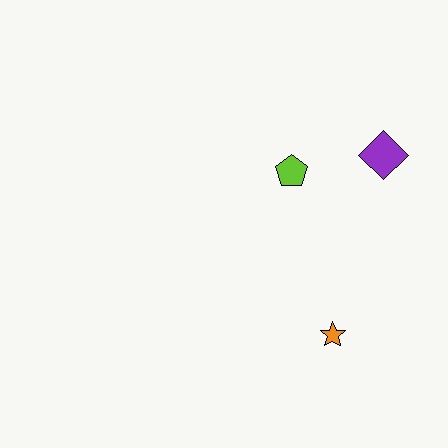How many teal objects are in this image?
There are no teal objects.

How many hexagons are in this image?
There are no hexagons.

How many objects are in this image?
There are 3 objects.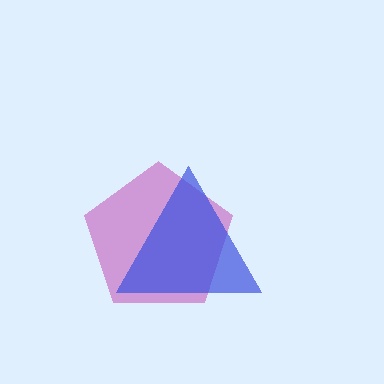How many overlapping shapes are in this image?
There are 2 overlapping shapes in the image.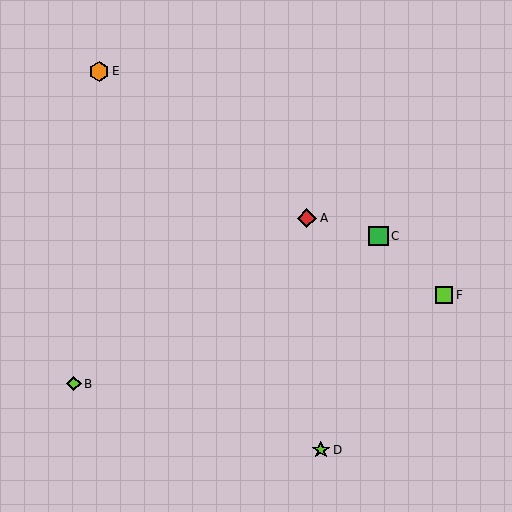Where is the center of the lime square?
The center of the lime square is at (444, 295).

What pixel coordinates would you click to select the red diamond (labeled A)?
Click at (307, 218) to select the red diamond A.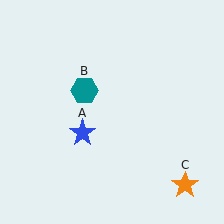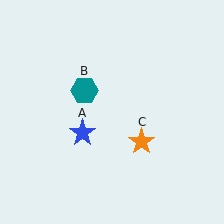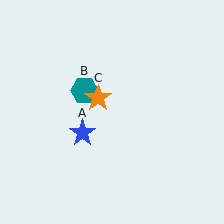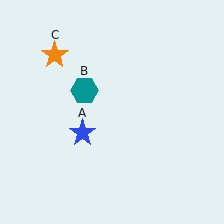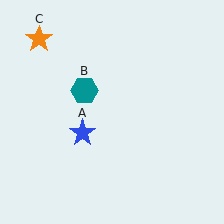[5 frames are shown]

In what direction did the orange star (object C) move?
The orange star (object C) moved up and to the left.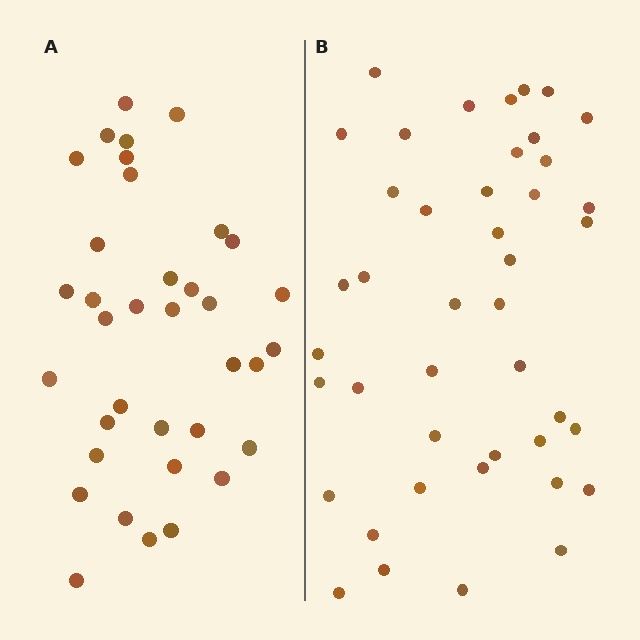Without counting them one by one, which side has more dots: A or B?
Region B (the right region) has more dots.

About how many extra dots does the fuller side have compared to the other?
Region B has roughly 8 or so more dots than region A.